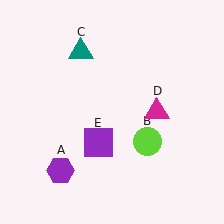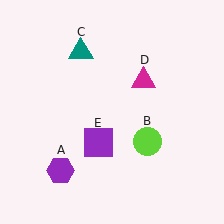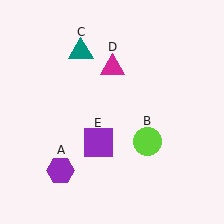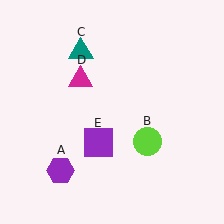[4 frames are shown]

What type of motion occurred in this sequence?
The magenta triangle (object D) rotated counterclockwise around the center of the scene.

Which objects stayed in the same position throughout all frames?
Purple hexagon (object A) and lime circle (object B) and teal triangle (object C) and purple square (object E) remained stationary.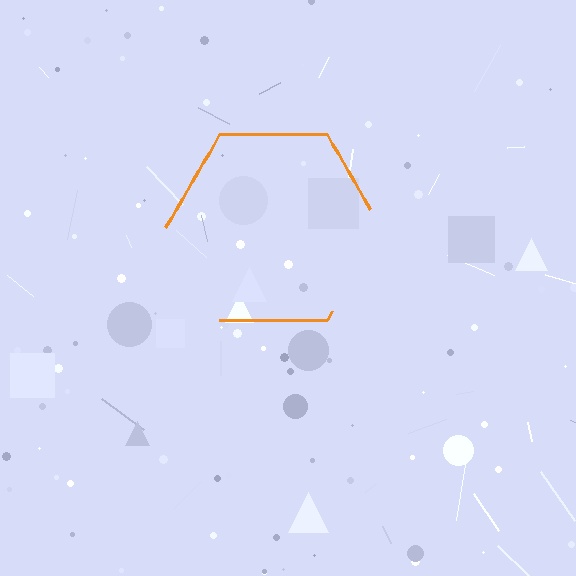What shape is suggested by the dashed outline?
The dashed outline suggests a hexagon.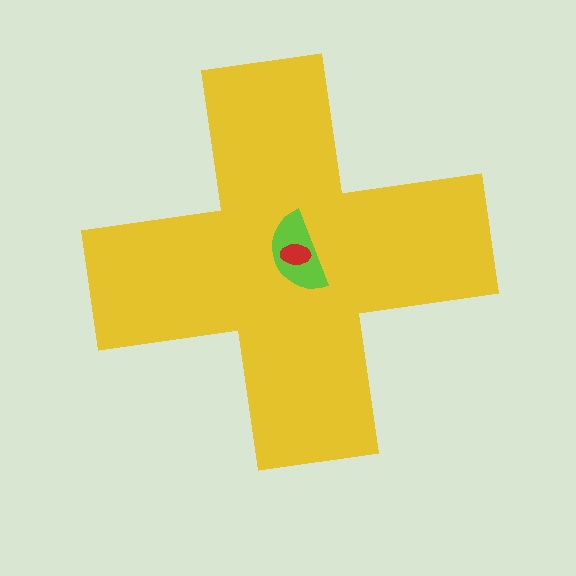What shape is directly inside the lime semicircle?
The red ellipse.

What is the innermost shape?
The red ellipse.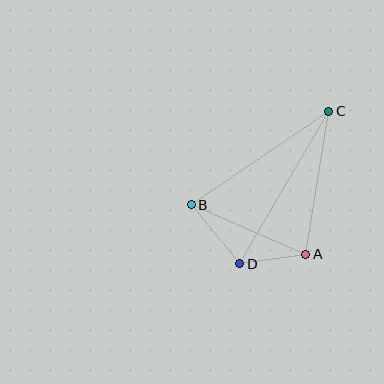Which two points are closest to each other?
Points A and D are closest to each other.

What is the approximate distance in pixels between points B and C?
The distance between B and C is approximately 166 pixels.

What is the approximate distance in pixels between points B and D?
The distance between B and D is approximately 76 pixels.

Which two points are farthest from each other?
Points C and D are farthest from each other.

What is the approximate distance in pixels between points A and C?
The distance between A and C is approximately 145 pixels.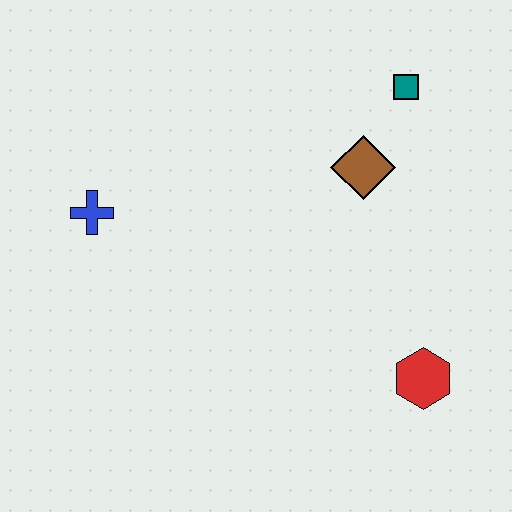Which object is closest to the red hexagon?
The brown diamond is closest to the red hexagon.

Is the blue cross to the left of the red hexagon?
Yes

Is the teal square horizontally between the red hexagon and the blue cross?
Yes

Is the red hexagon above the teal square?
No